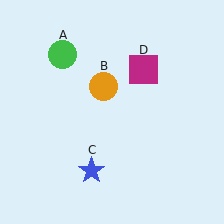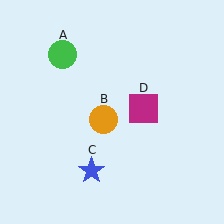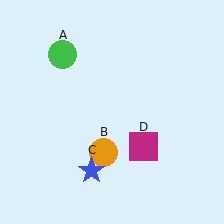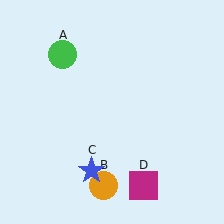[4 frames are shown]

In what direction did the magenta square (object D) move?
The magenta square (object D) moved down.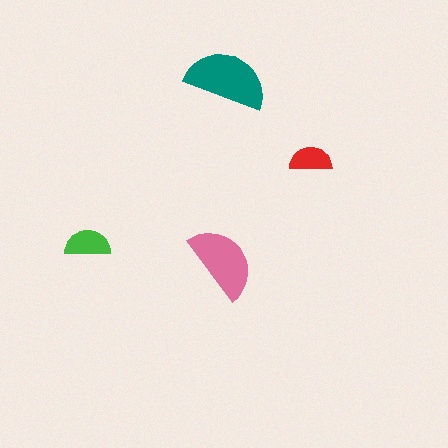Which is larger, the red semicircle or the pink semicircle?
The pink one.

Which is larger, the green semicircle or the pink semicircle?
The pink one.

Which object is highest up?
The teal semicircle is topmost.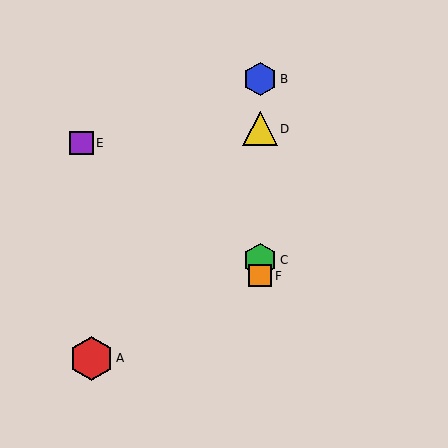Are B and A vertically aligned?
No, B is at x≈260 and A is at x≈91.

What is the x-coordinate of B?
Object B is at x≈260.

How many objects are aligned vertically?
4 objects (B, C, D, F) are aligned vertically.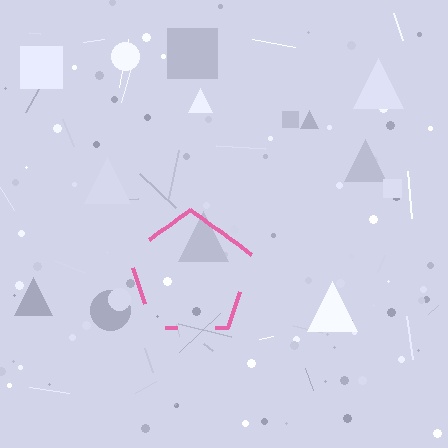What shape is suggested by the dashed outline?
The dashed outline suggests a pentagon.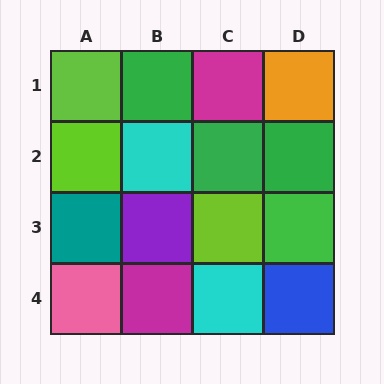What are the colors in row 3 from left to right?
Teal, purple, lime, green.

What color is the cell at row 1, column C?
Magenta.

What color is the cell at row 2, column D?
Green.